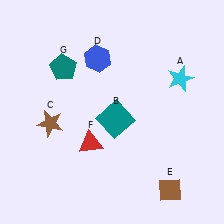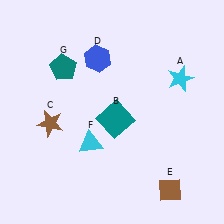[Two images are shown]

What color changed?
The triangle (F) changed from red in Image 1 to cyan in Image 2.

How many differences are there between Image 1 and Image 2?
There is 1 difference between the two images.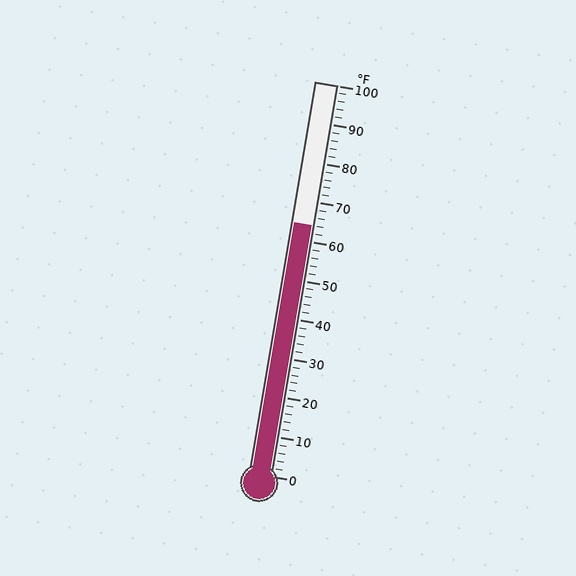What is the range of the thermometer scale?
The thermometer scale ranges from 0°F to 100°F.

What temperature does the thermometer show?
The thermometer shows approximately 64°F.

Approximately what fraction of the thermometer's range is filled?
The thermometer is filled to approximately 65% of its range.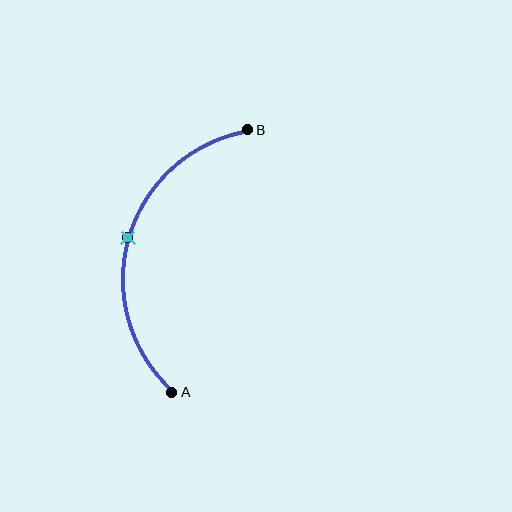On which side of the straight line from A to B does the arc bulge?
The arc bulges to the left of the straight line connecting A and B.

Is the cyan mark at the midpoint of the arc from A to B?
Yes. The cyan mark lies on the arc at equal arc-length from both A and B — it is the arc midpoint.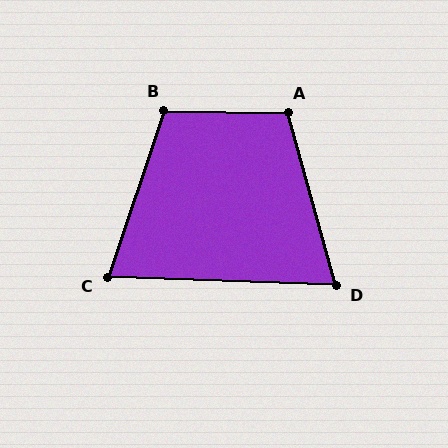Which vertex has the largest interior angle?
B, at approximately 108 degrees.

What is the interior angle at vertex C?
Approximately 74 degrees (acute).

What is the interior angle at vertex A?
Approximately 106 degrees (obtuse).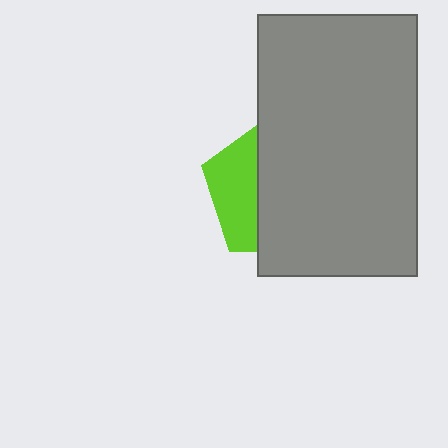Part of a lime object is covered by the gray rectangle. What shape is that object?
It is a pentagon.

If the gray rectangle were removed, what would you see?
You would see the complete lime pentagon.